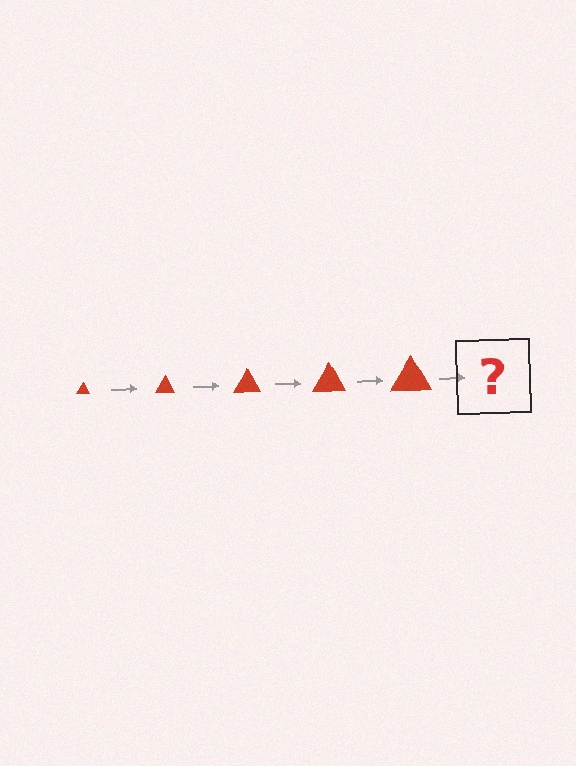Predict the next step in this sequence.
The next step is a red triangle, larger than the previous one.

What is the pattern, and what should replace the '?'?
The pattern is that the triangle gets progressively larger each step. The '?' should be a red triangle, larger than the previous one.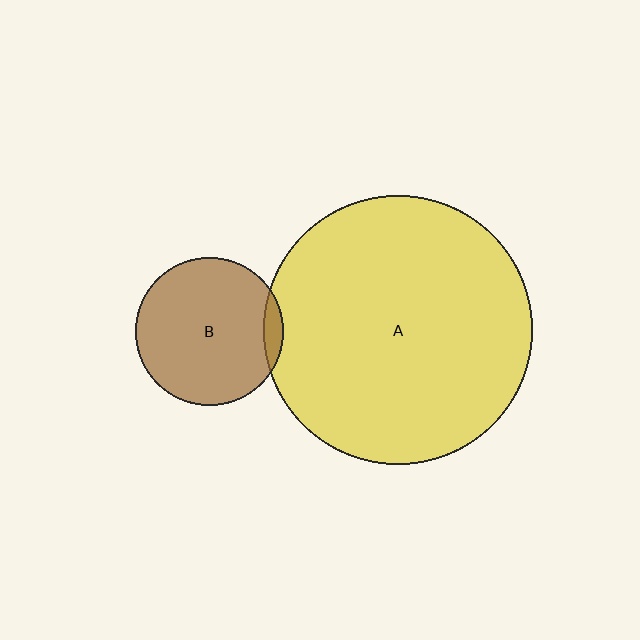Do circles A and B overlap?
Yes.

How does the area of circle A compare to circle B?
Approximately 3.3 times.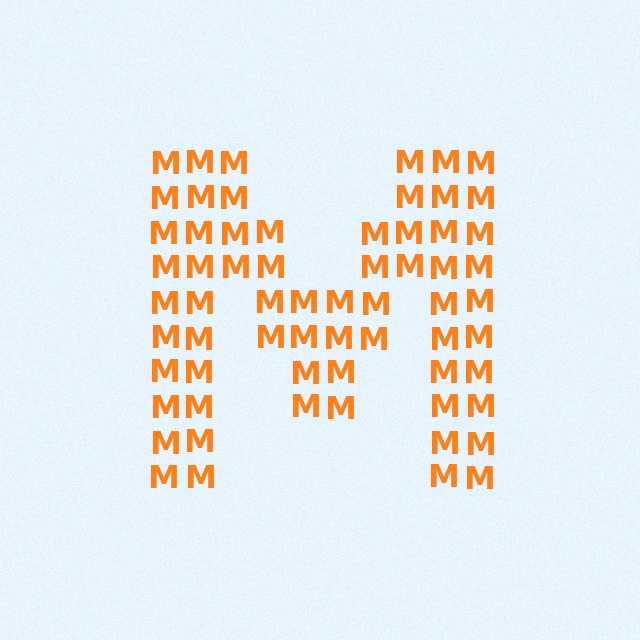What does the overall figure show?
The overall figure shows the letter M.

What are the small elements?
The small elements are letter M's.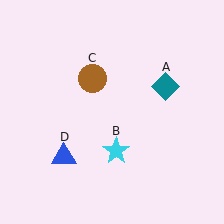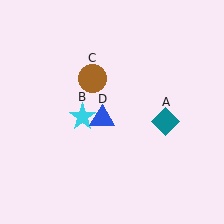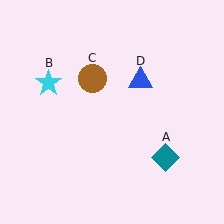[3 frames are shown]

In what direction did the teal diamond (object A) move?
The teal diamond (object A) moved down.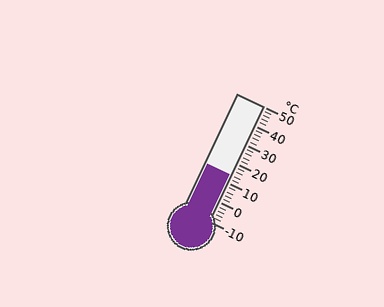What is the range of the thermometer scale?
The thermometer scale ranges from -10°C to 50°C.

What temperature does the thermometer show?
The thermometer shows approximately 14°C.